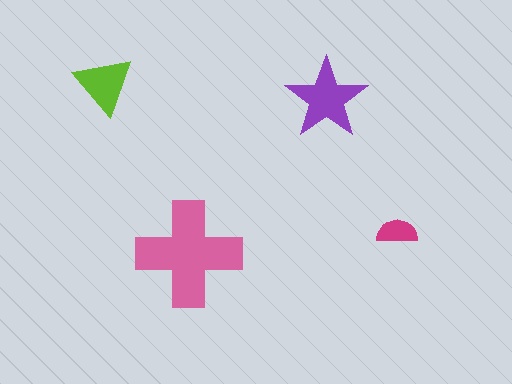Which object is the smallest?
The magenta semicircle.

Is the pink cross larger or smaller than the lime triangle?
Larger.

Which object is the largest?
The pink cross.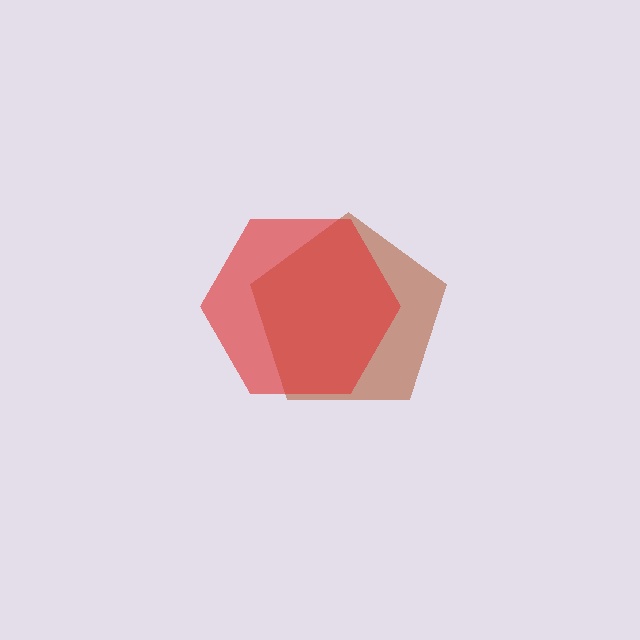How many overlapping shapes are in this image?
There are 2 overlapping shapes in the image.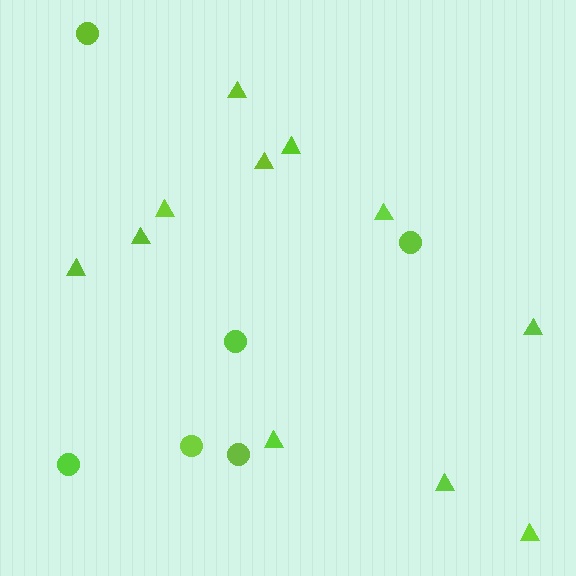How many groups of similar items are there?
There are 2 groups: one group of circles (6) and one group of triangles (11).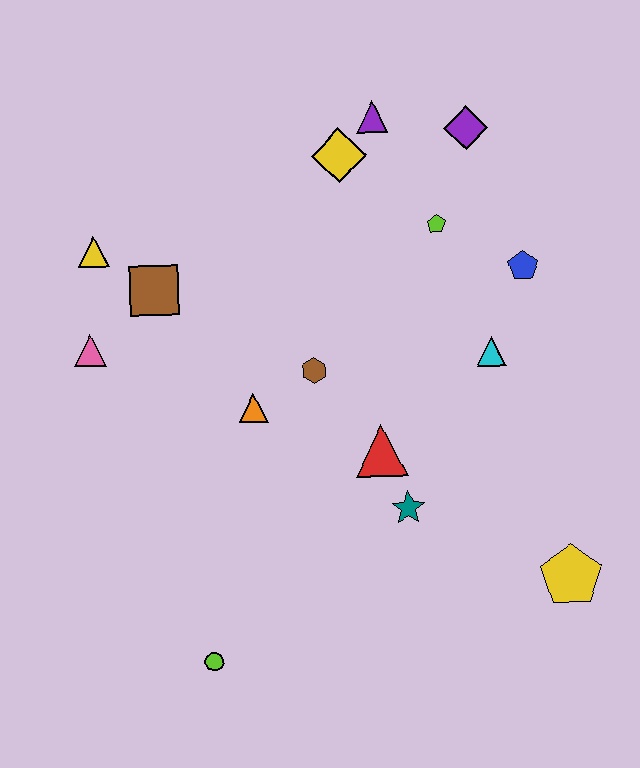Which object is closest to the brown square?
The yellow triangle is closest to the brown square.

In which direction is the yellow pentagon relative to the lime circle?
The yellow pentagon is to the right of the lime circle.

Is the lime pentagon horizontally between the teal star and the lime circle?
No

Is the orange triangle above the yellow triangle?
No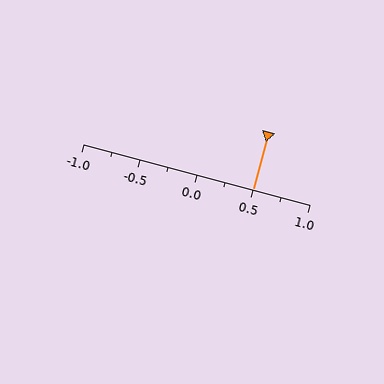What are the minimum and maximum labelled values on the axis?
The axis runs from -1.0 to 1.0.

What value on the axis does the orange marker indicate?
The marker indicates approximately 0.5.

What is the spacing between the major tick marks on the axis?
The major ticks are spaced 0.5 apart.